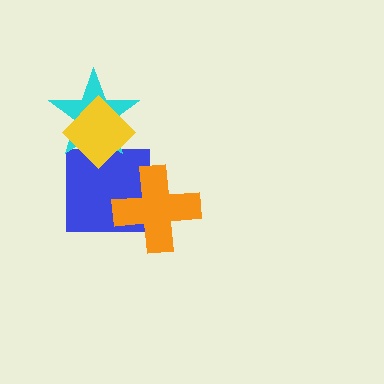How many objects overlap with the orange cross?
1 object overlaps with the orange cross.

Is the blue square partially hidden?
Yes, it is partially covered by another shape.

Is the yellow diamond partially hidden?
No, no other shape covers it.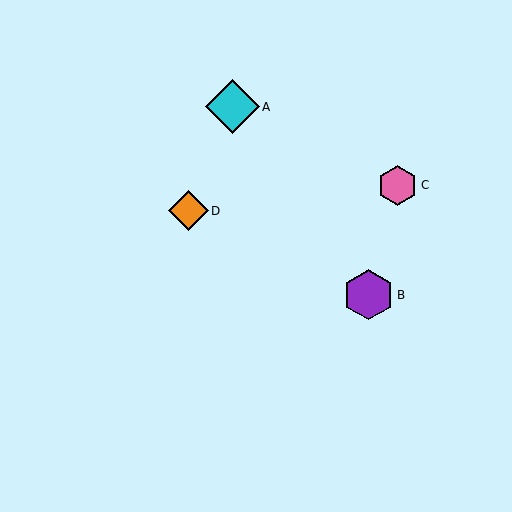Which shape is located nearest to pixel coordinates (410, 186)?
The pink hexagon (labeled C) at (398, 185) is nearest to that location.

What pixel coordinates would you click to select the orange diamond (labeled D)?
Click at (188, 211) to select the orange diamond D.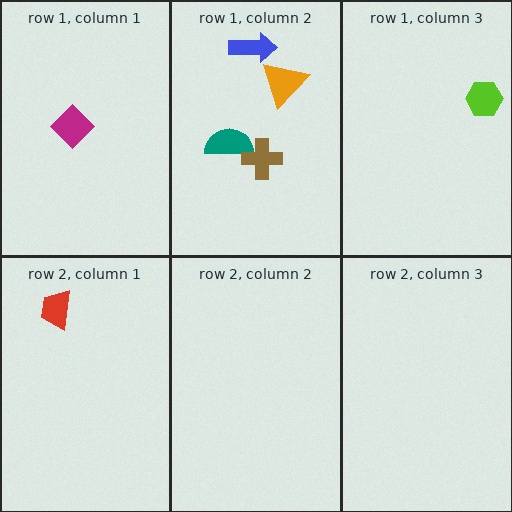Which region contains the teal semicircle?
The row 1, column 2 region.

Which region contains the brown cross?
The row 1, column 2 region.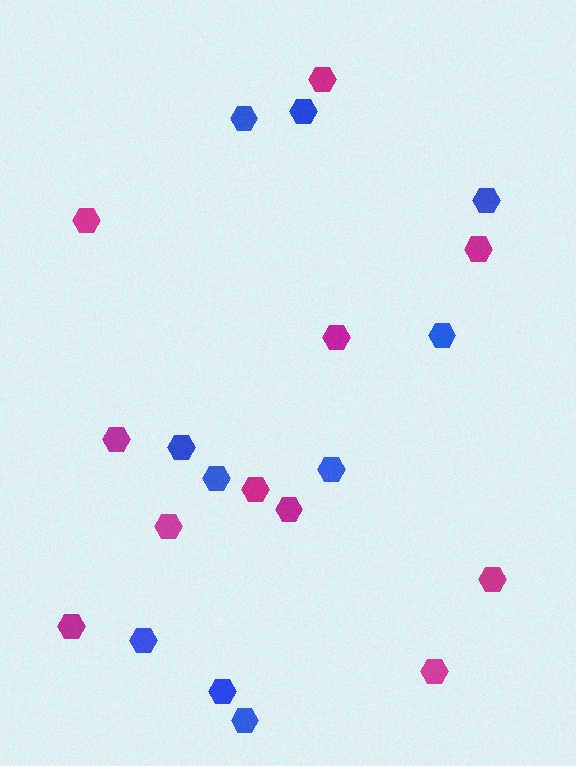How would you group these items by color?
There are 2 groups: one group of blue hexagons (10) and one group of magenta hexagons (11).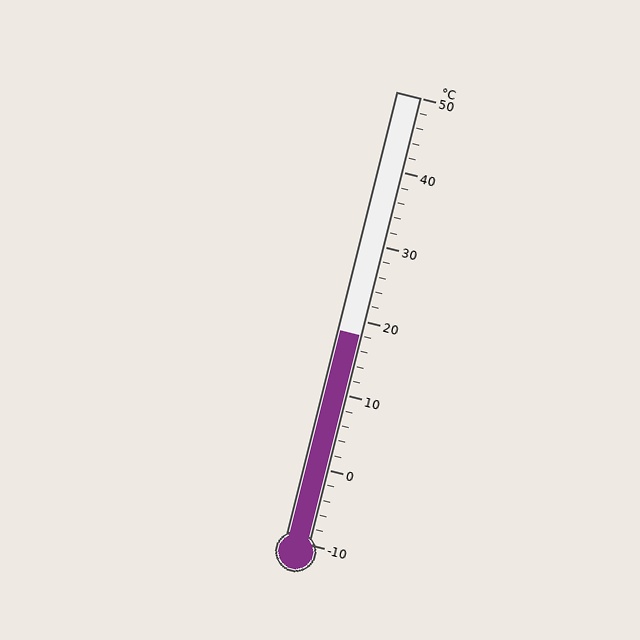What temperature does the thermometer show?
The thermometer shows approximately 18°C.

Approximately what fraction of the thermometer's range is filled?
The thermometer is filled to approximately 45% of its range.